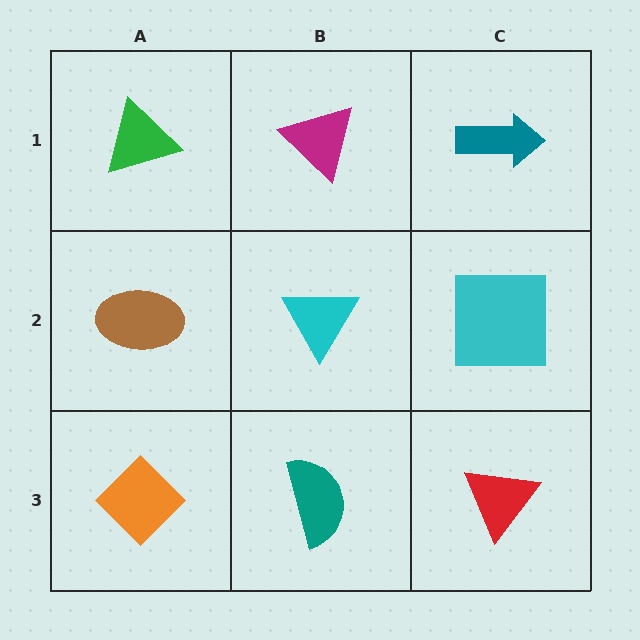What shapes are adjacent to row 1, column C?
A cyan square (row 2, column C), a magenta triangle (row 1, column B).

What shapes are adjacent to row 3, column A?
A brown ellipse (row 2, column A), a teal semicircle (row 3, column B).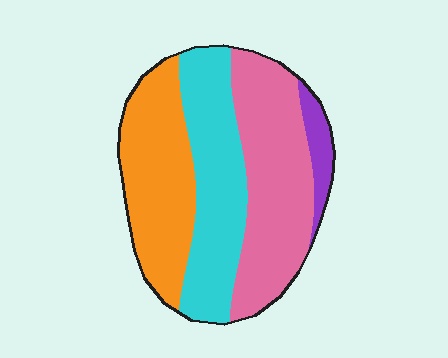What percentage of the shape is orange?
Orange covers about 30% of the shape.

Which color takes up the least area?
Purple, at roughly 5%.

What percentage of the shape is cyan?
Cyan covers roughly 30% of the shape.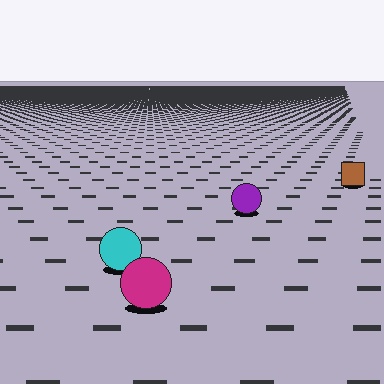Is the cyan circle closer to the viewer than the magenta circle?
No. The magenta circle is closer — you can tell from the texture gradient: the ground texture is coarser near it.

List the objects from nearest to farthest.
From nearest to farthest: the magenta circle, the cyan circle, the purple circle, the brown square.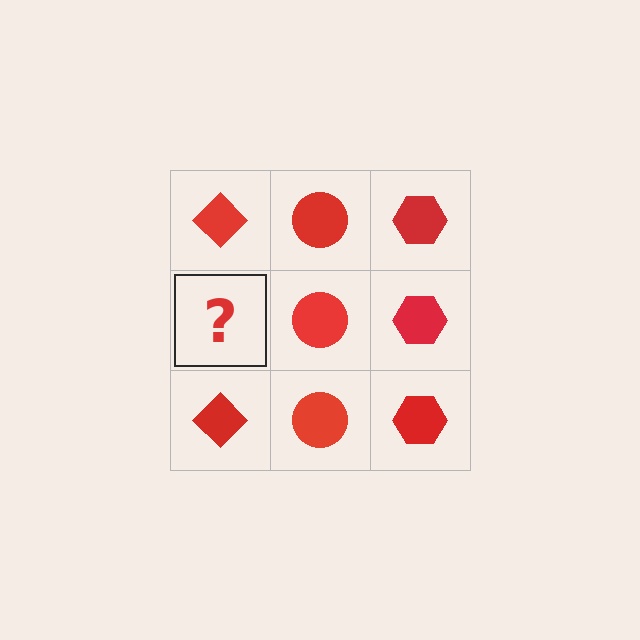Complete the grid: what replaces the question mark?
The question mark should be replaced with a red diamond.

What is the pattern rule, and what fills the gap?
The rule is that each column has a consistent shape. The gap should be filled with a red diamond.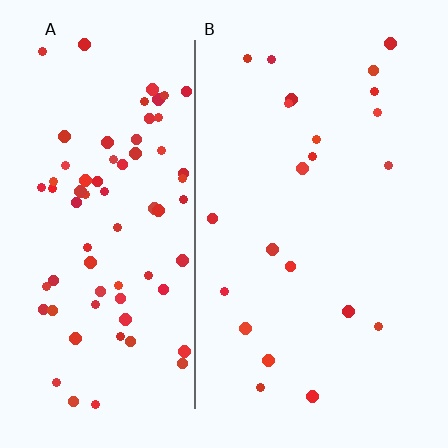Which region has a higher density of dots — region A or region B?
A (the left).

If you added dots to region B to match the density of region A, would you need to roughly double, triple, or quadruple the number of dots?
Approximately triple.